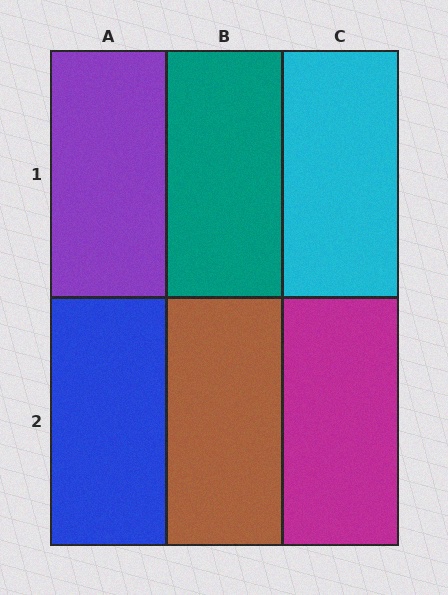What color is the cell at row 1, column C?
Cyan.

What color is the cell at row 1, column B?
Teal.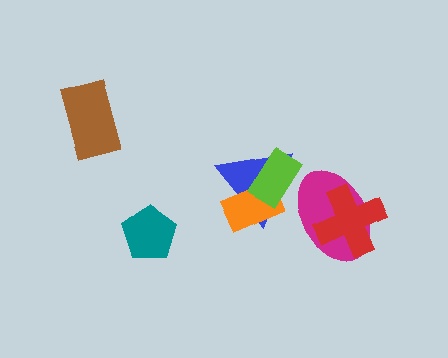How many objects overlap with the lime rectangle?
2 objects overlap with the lime rectangle.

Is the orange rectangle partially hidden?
Yes, it is partially covered by another shape.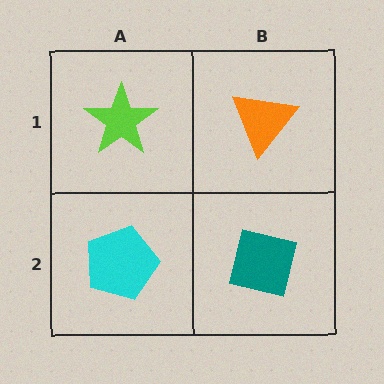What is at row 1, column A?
A lime star.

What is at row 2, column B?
A teal square.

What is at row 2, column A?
A cyan pentagon.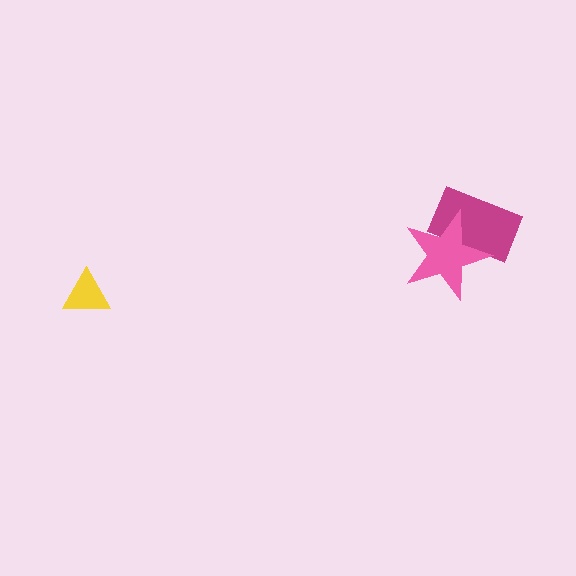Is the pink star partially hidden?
No, no other shape covers it.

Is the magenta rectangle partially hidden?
Yes, it is partially covered by another shape.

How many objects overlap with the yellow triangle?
0 objects overlap with the yellow triangle.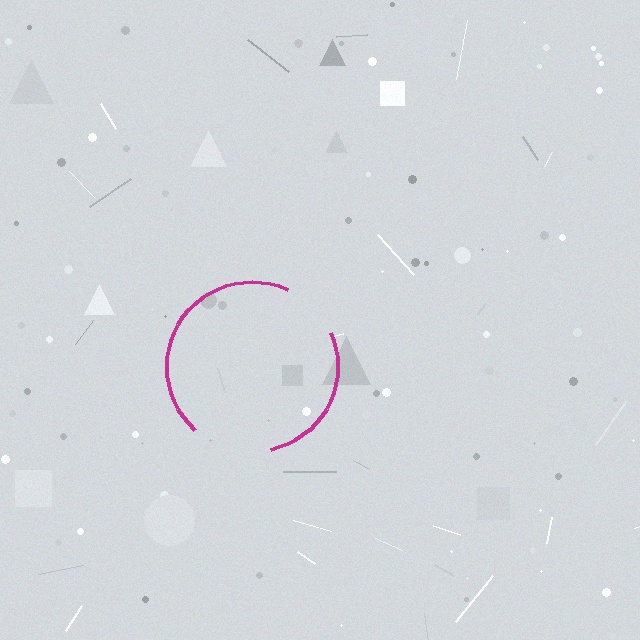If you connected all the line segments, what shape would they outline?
They would outline a circle.